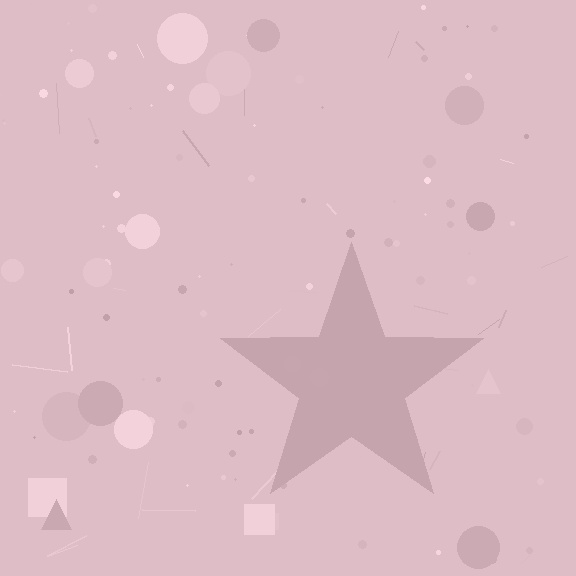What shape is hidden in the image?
A star is hidden in the image.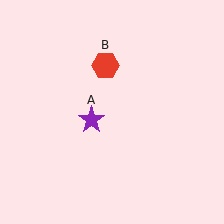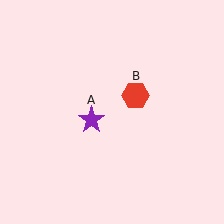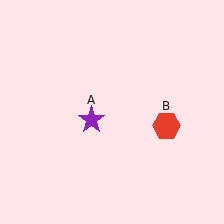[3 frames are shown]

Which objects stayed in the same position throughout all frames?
Purple star (object A) remained stationary.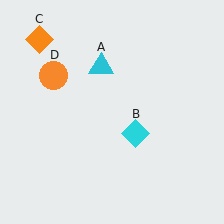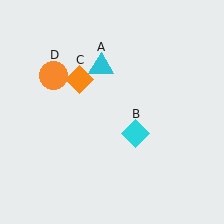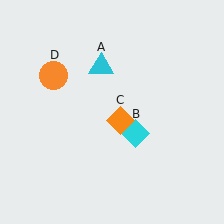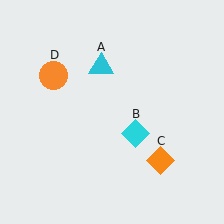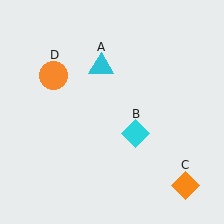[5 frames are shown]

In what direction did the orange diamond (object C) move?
The orange diamond (object C) moved down and to the right.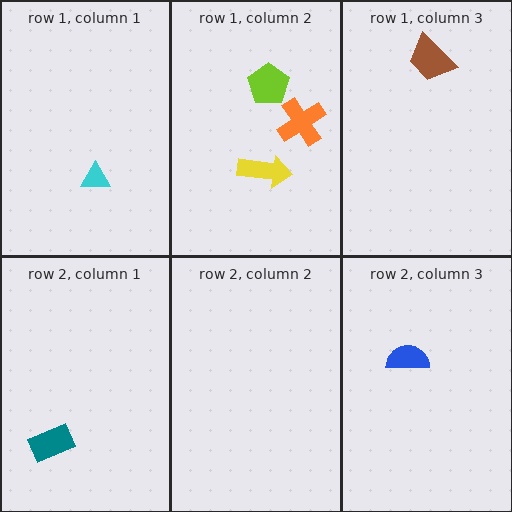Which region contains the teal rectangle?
The row 2, column 1 region.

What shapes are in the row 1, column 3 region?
The brown trapezoid.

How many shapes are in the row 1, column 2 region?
3.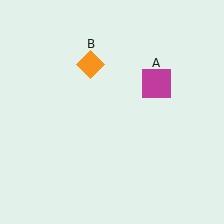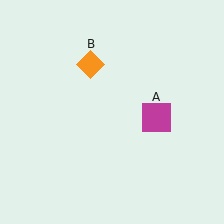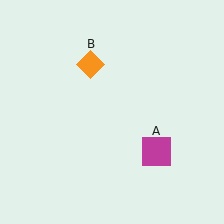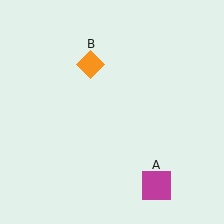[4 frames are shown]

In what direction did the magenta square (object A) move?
The magenta square (object A) moved down.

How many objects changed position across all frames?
1 object changed position: magenta square (object A).